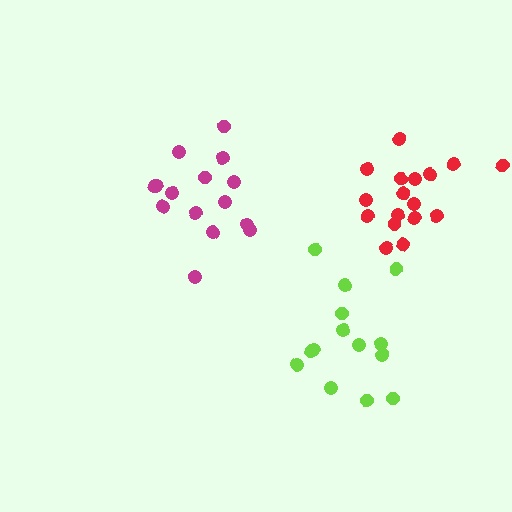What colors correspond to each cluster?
The clusters are colored: magenta, lime, red.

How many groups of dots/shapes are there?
There are 3 groups.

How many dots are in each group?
Group 1: 15 dots, Group 2: 14 dots, Group 3: 17 dots (46 total).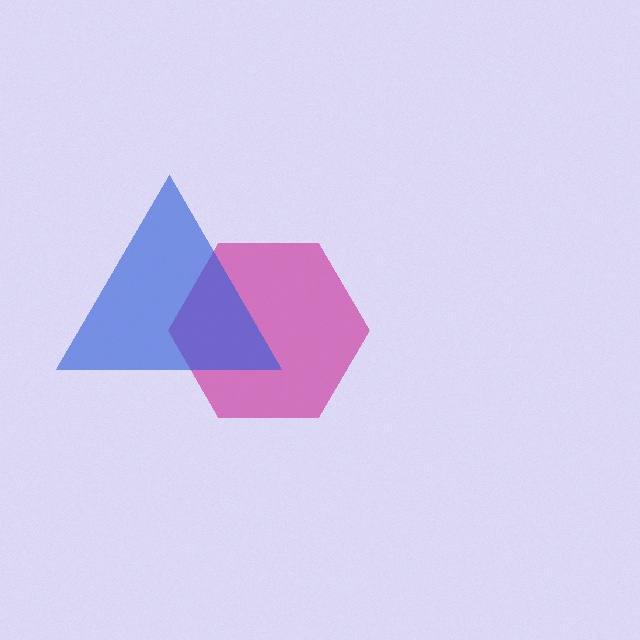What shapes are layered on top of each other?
The layered shapes are: a magenta hexagon, a blue triangle.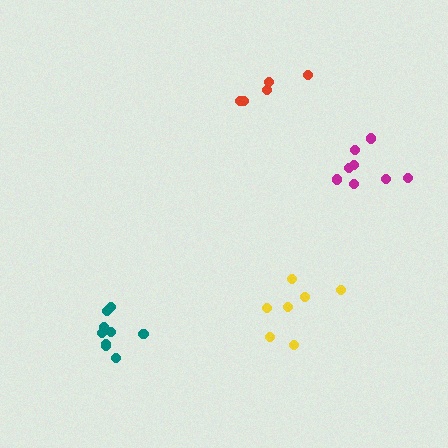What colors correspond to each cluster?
The clusters are colored: teal, yellow, magenta, red.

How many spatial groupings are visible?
There are 4 spatial groupings.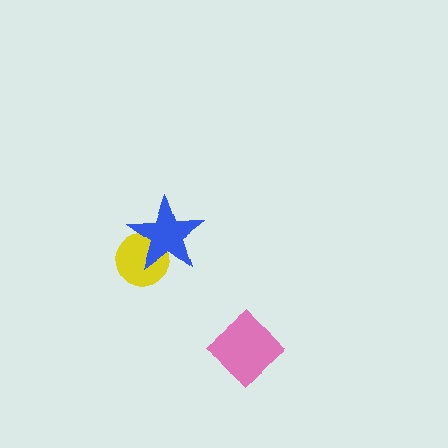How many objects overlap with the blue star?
1 object overlaps with the blue star.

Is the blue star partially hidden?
No, no other shape covers it.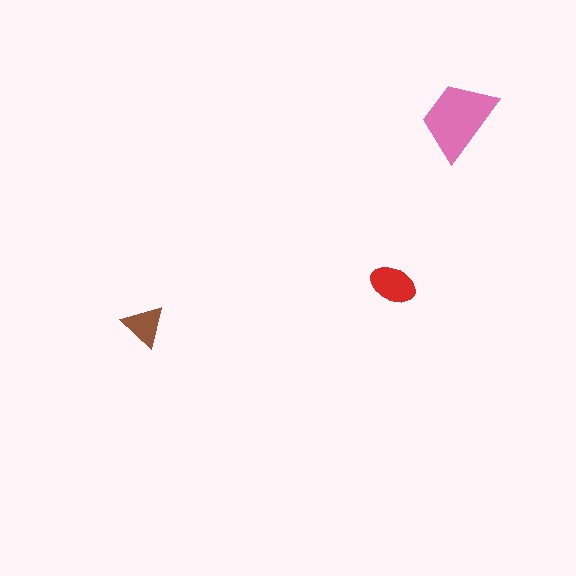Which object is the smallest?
The brown triangle.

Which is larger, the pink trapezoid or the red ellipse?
The pink trapezoid.